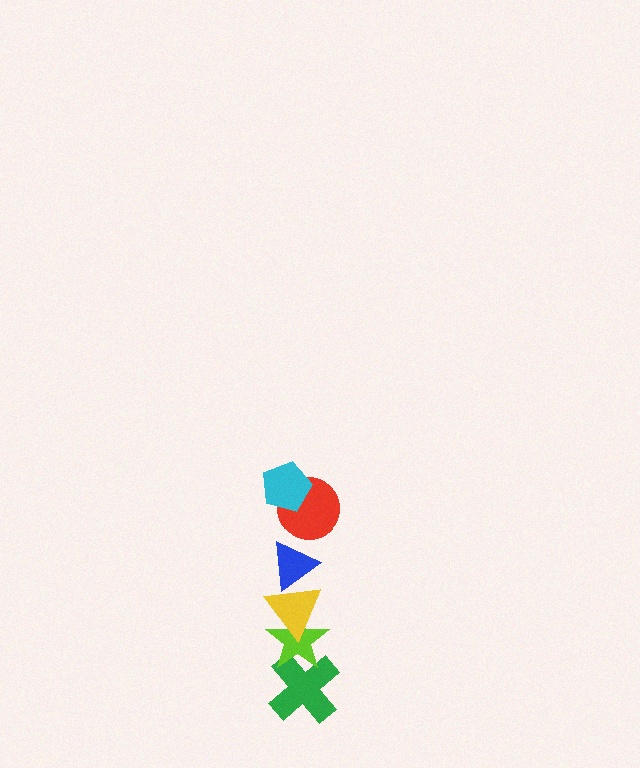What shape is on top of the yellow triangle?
The blue triangle is on top of the yellow triangle.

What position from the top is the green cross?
The green cross is 6th from the top.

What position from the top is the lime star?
The lime star is 5th from the top.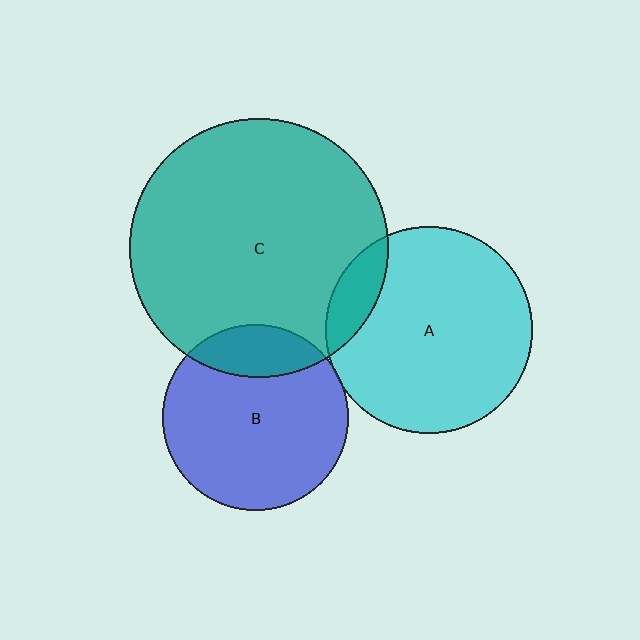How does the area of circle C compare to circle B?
Approximately 1.9 times.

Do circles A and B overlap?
Yes.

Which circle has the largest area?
Circle C (teal).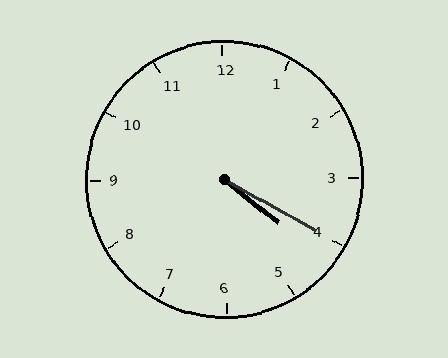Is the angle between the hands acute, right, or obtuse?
It is acute.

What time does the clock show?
4:20.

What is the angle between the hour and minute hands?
Approximately 10 degrees.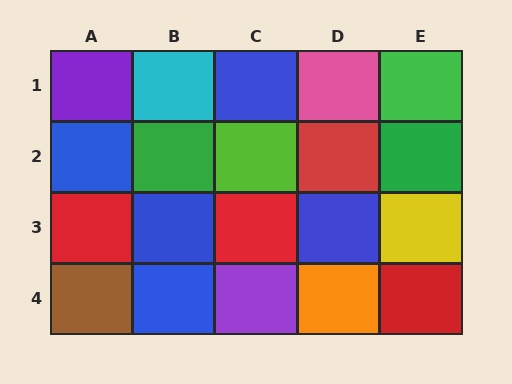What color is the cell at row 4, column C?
Purple.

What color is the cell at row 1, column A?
Purple.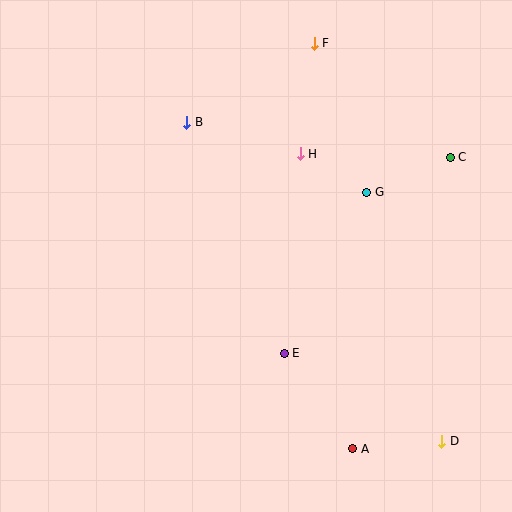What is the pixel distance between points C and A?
The distance between C and A is 308 pixels.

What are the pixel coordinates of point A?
Point A is at (353, 449).